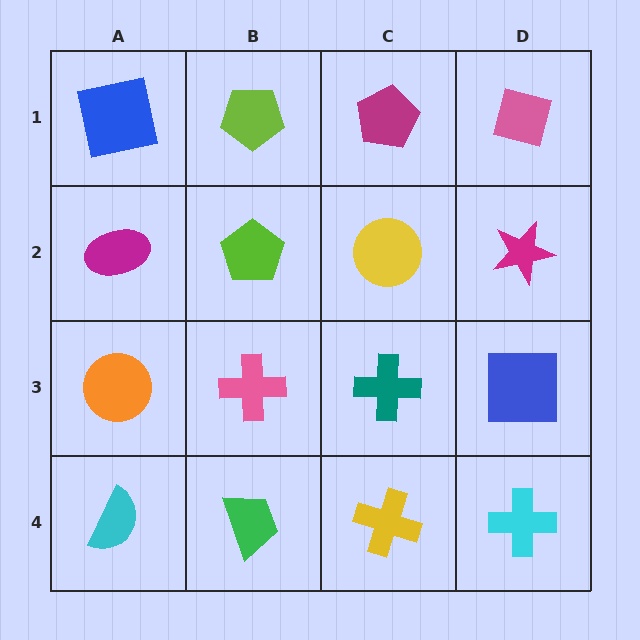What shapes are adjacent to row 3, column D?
A magenta star (row 2, column D), a cyan cross (row 4, column D), a teal cross (row 3, column C).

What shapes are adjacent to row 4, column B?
A pink cross (row 3, column B), a cyan semicircle (row 4, column A), a yellow cross (row 4, column C).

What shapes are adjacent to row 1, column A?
A magenta ellipse (row 2, column A), a lime pentagon (row 1, column B).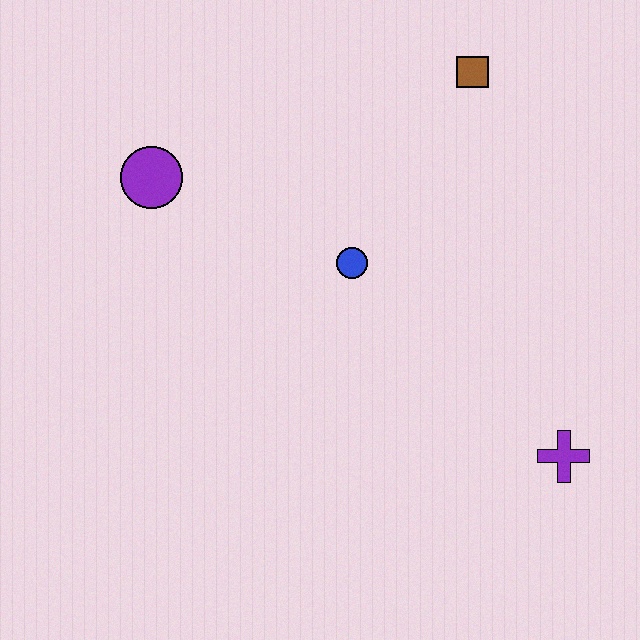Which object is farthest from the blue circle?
The purple cross is farthest from the blue circle.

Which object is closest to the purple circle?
The blue circle is closest to the purple circle.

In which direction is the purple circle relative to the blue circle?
The purple circle is to the left of the blue circle.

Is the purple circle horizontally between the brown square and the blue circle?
No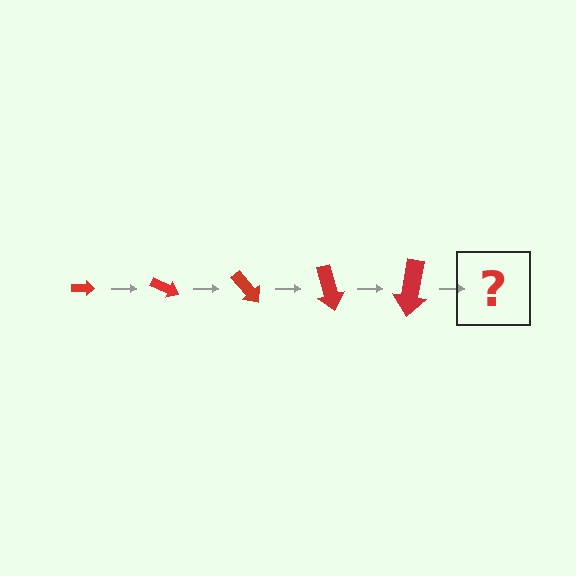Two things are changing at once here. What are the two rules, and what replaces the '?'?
The two rules are that the arrow grows larger each step and it rotates 25 degrees each step. The '?' should be an arrow, larger than the previous one and rotated 125 degrees from the start.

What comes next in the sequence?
The next element should be an arrow, larger than the previous one and rotated 125 degrees from the start.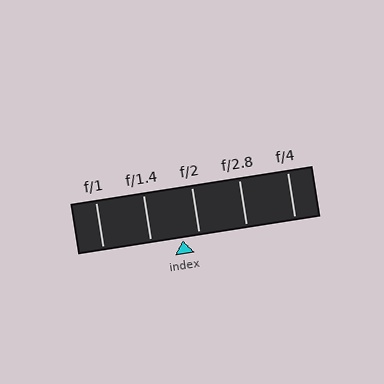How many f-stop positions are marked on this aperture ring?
There are 5 f-stop positions marked.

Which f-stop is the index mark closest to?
The index mark is closest to f/2.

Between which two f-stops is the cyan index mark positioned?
The index mark is between f/1.4 and f/2.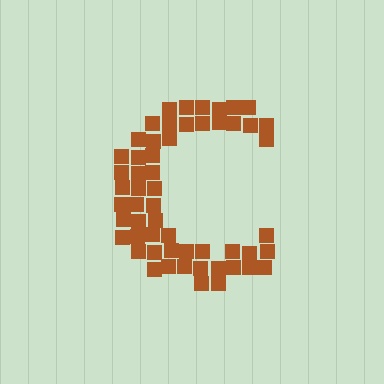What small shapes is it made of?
It is made of small squares.